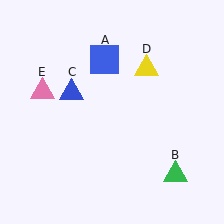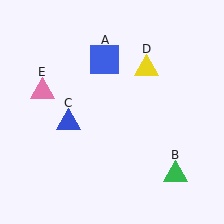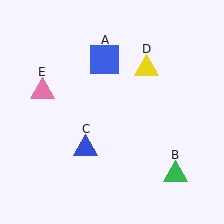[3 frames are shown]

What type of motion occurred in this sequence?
The blue triangle (object C) rotated counterclockwise around the center of the scene.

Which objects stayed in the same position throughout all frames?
Blue square (object A) and green triangle (object B) and yellow triangle (object D) and pink triangle (object E) remained stationary.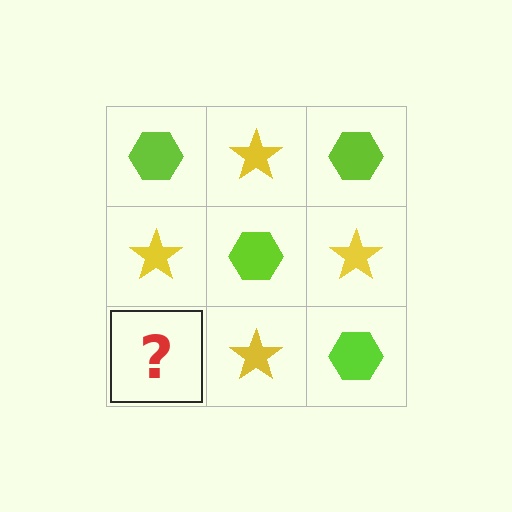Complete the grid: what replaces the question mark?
The question mark should be replaced with a lime hexagon.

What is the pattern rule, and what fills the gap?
The rule is that it alternates lime hexagon and yellow star in a checkerboard pattern. The gap should be filled with a lime hexagon.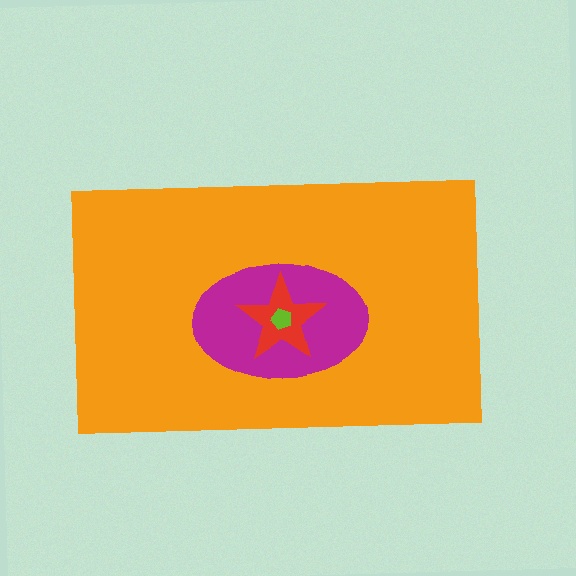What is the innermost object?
The lime pentagon.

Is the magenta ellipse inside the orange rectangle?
Yes.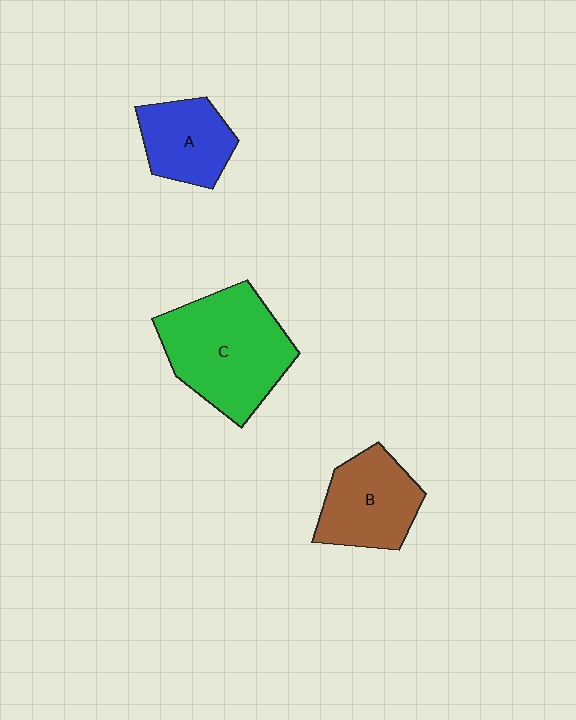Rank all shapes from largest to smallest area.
From largest to smallest: C (green), B (brown), A (blue).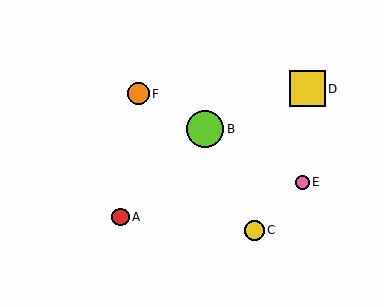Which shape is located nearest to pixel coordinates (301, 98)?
The yellow square (labeled D) at (307, 89) is nearest to that location.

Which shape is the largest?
The lime circle (labeled B) is the largest.